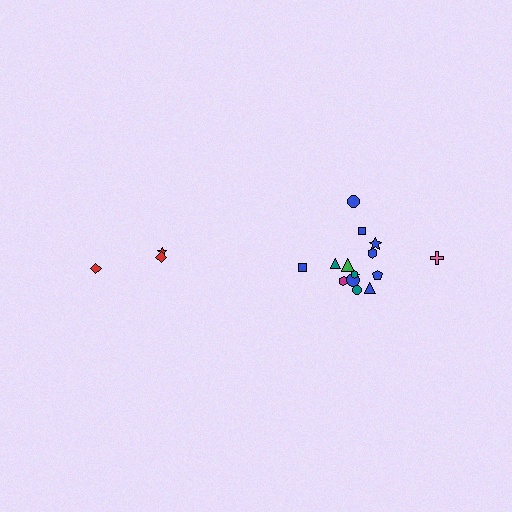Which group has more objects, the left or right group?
The right group.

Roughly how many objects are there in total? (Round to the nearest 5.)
Roughly 20 objects in total.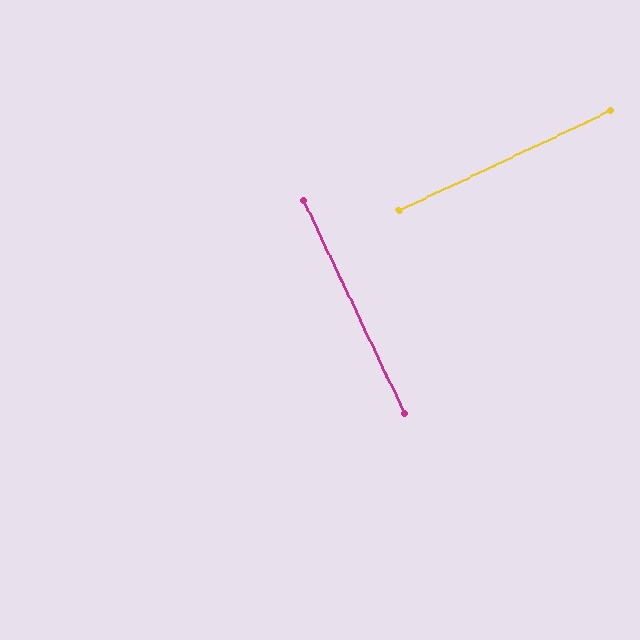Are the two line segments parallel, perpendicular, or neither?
Perpendicular — they meet at approximately 90°.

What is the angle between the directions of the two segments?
Approximately 90 degrees.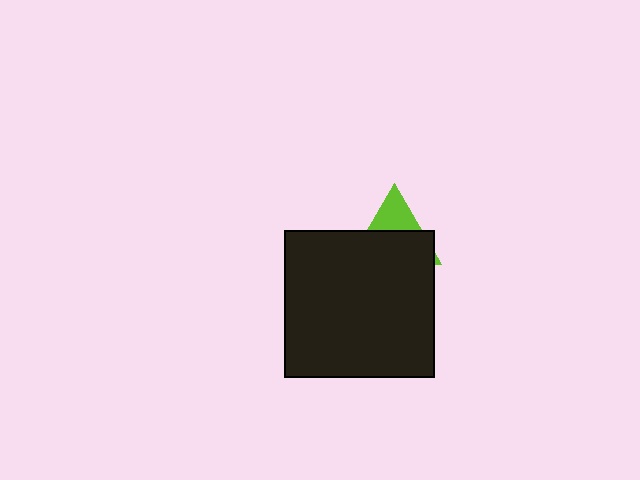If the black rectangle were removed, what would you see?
You would see the complete lime triangle.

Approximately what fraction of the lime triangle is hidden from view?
Roughly 67% of the lime triangle is hidden behind the black rectangle.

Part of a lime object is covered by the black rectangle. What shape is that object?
It is a triangle.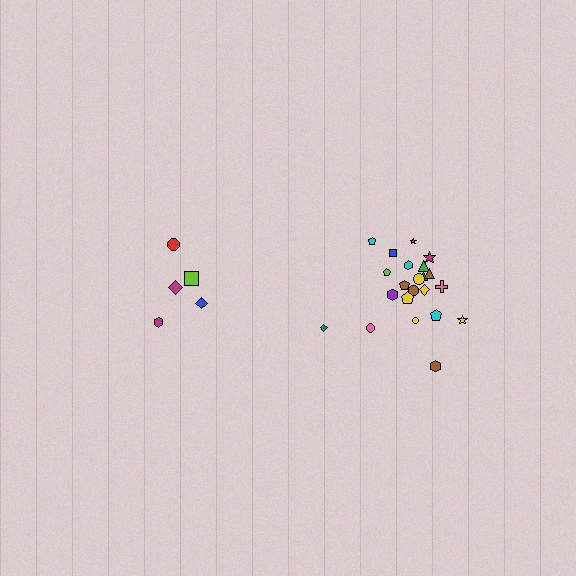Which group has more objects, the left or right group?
The right group.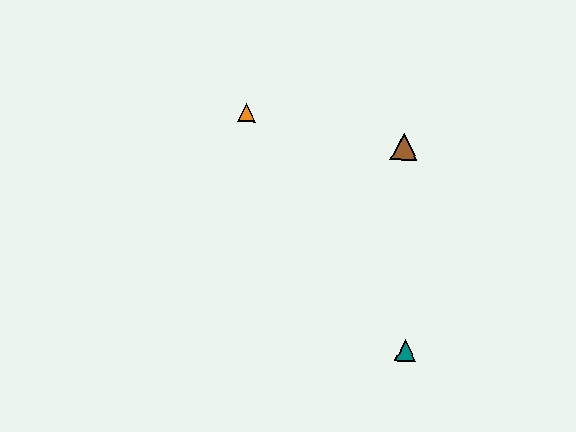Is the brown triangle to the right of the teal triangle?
No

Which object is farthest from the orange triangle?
The teal triangle is farthest from the orange triangle.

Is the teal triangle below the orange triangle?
Yes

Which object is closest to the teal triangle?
The brown triangle is closest to the teal triangle.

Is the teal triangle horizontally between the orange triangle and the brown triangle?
No